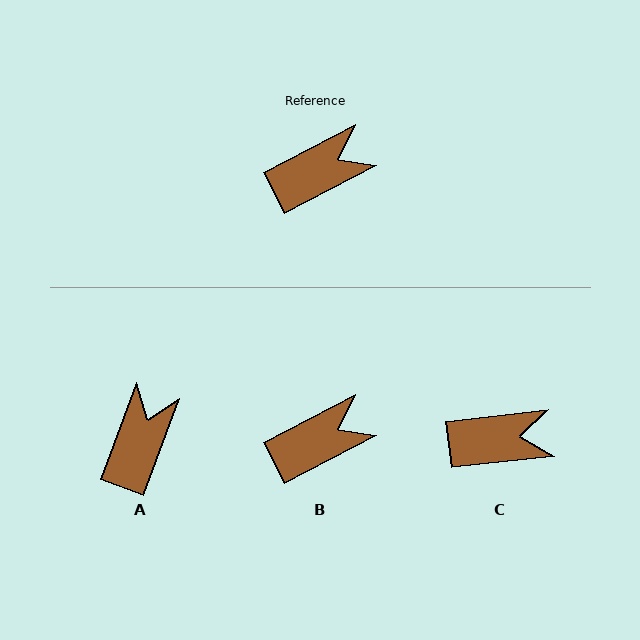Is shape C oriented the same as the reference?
No, it is off by about 21 degrees.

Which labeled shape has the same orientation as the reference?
B.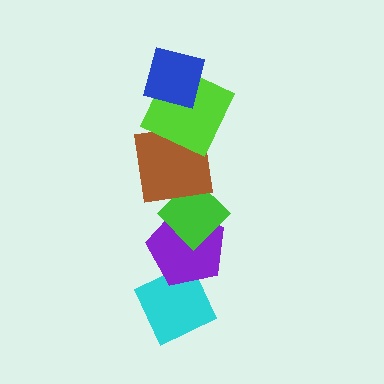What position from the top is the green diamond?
The green diamond is 4th from the top.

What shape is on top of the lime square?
The blue square is on top of the lime square.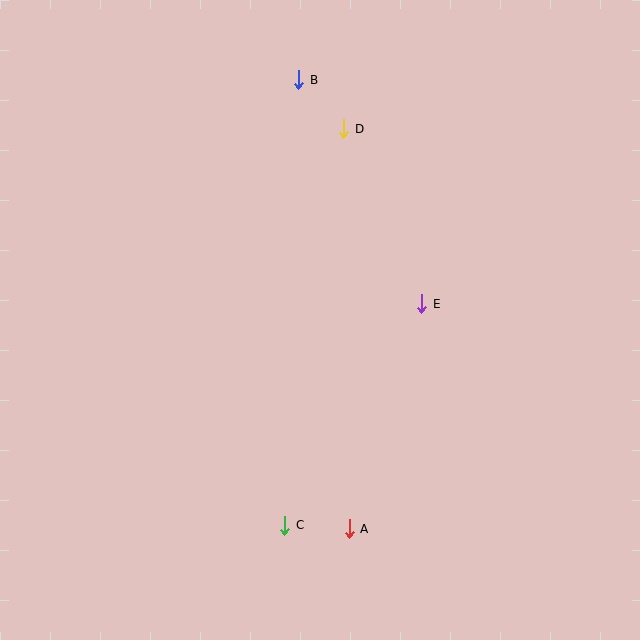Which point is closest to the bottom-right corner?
Point A is closest to the bottom-right corner.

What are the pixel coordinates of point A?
Point A is at (349, 529).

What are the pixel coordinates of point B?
Point B is at (299, 80).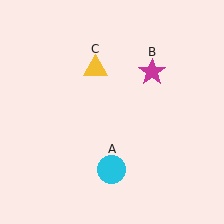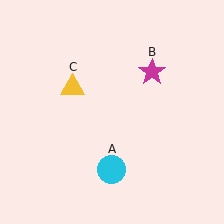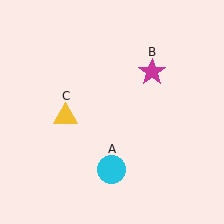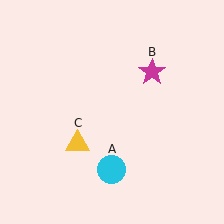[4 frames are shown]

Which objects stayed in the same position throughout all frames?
Cyan circle (object A) and magenta star (object B) remained stationary.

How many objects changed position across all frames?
1 object changed position: yellow triangle (object C).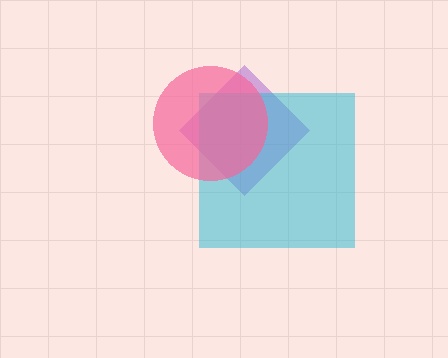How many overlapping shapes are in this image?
There are 3 overlapping shapes in the image.